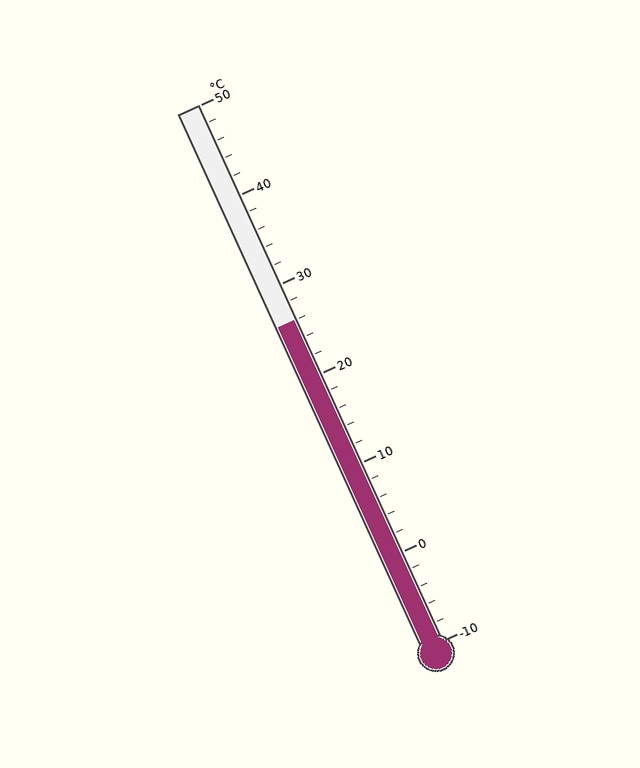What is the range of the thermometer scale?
The thermometer scale ranges from -10°C to 50°C.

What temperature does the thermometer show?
The thermometer shows approximately 26°C.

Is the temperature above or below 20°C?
The temperature is above 20°C.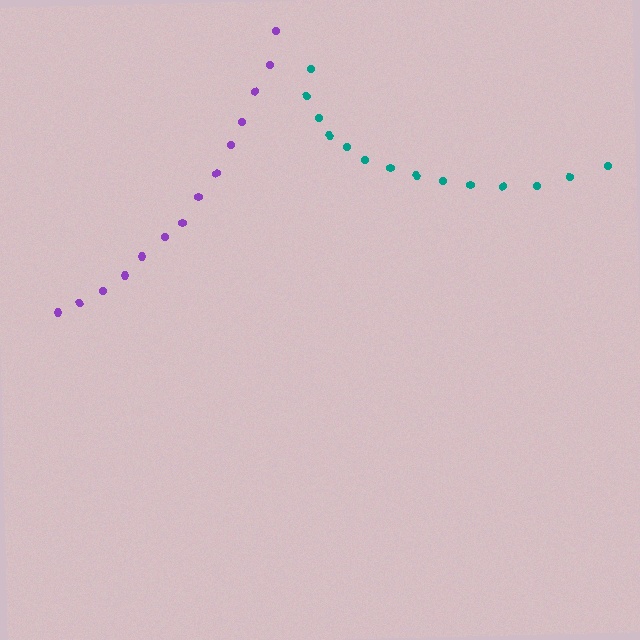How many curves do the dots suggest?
There are 2 distinct paths.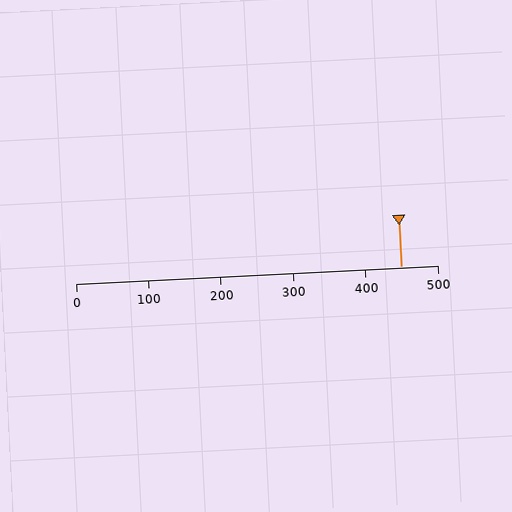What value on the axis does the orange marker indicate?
The marker indicates approximately 450.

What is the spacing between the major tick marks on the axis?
The major ticks are spaced 100 apart.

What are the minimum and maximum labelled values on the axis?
The axis runs from 0 to 500.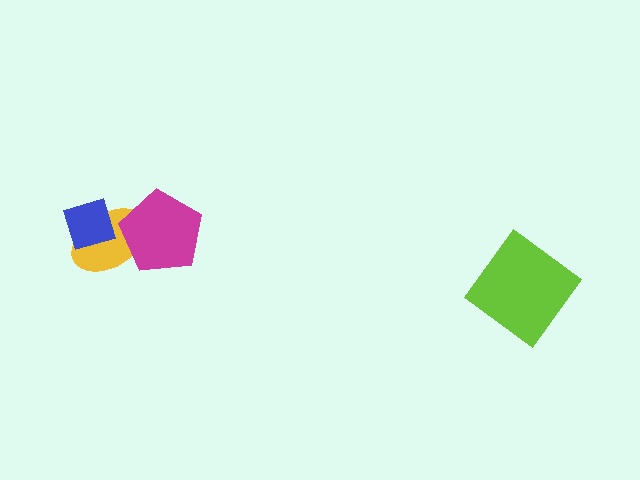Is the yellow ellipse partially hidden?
Yes, it is partially covered by another shape.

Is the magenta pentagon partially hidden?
No, no other shape covers it.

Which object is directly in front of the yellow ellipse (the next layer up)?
The magenta pentagon is directly in front of the yellow ellipse.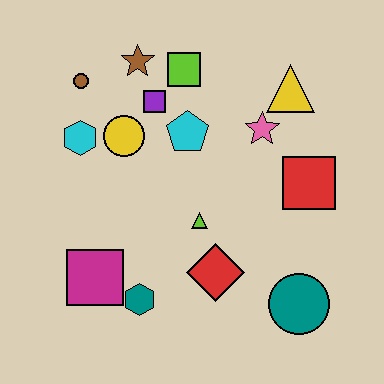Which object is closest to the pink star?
The yellow triangle is closest to the pink star.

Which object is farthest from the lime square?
The teal circle is farthest from the lime square.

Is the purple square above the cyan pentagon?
Yes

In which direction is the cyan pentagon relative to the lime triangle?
The cyan pentagon is above the lime triangle.